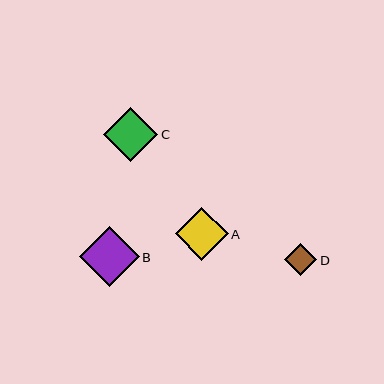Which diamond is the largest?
Diamond B is the largest with a size of approximately 59 pixels.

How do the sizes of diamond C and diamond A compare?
Diamond C and diamond A are approximately the same size.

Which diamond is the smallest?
Diamond D is the smallest with a size of approximately 32 pixels.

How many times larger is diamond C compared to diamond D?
Diamond C is approximately 1.7 times the size of diamond D.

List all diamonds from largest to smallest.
From largest to smallest: B, C, A, D.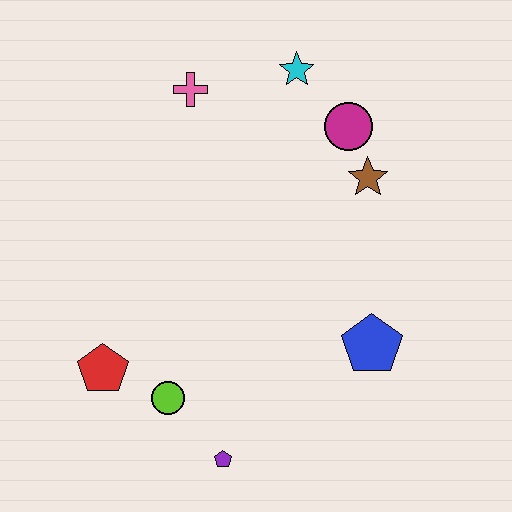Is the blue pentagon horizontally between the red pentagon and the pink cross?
No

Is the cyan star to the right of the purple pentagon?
Yes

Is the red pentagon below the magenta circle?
Yes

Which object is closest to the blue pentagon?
The brown star is closest to the blue pentagon.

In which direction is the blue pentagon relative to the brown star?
The blue pentagon is below the brown star.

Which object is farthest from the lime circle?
The cyan star is farthest from the lime circle.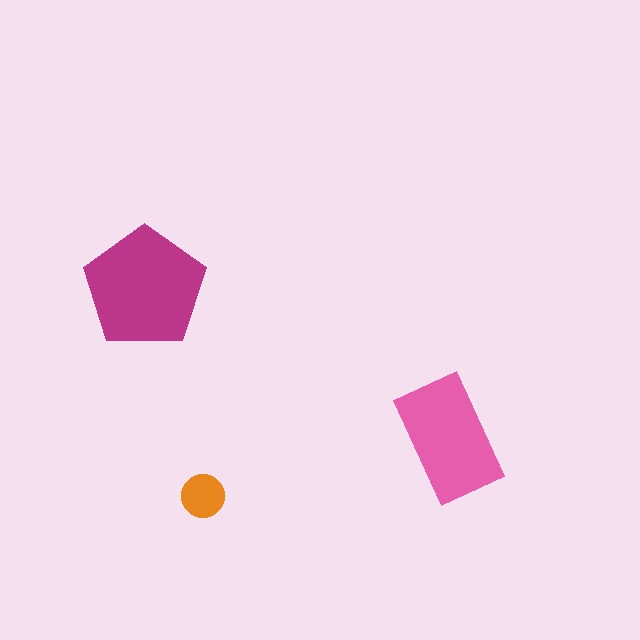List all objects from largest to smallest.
The magenta pentagon, the pink rectangle, the orange circle.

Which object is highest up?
The magenta pentagon is topmost.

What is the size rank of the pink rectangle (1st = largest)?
2nd.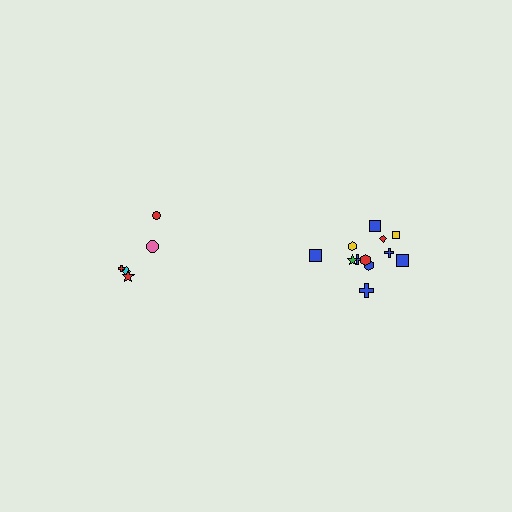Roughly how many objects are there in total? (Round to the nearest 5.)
Roughly 15 objects in total.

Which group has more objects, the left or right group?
The right group.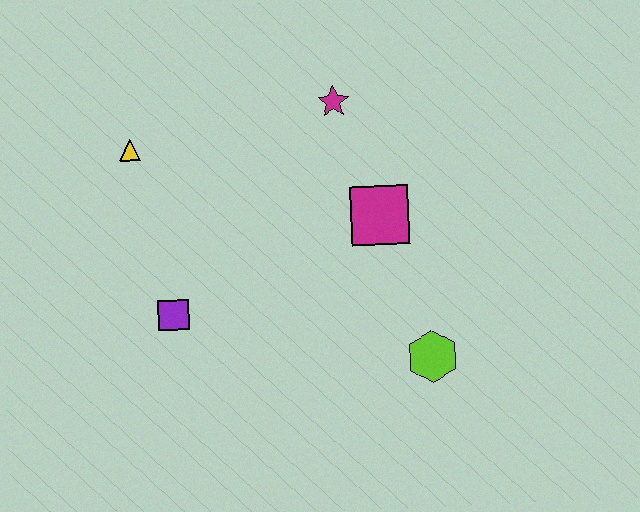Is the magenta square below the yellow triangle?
Yes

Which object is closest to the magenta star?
The magenta square is closest to the magenta star.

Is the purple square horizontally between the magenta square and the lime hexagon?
No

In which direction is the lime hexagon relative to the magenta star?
The lime hexagon is below the magenta star.